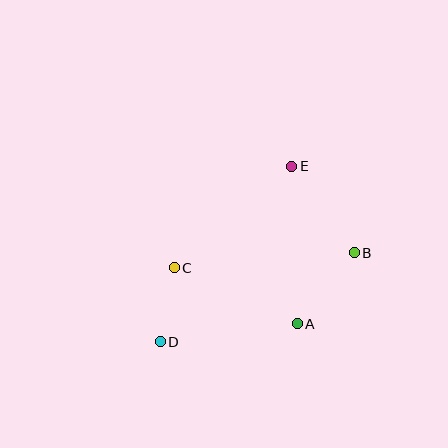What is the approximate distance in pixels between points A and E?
The distance between A and E is approximately 158 pixels.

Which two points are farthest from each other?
Points D and E are farthest from each other.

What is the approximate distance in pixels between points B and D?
The distance between B and D is approximately 213 pixels.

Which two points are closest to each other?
Points C and D are closest to each other.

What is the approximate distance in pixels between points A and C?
The distance between A and C is approximately 135 pixels.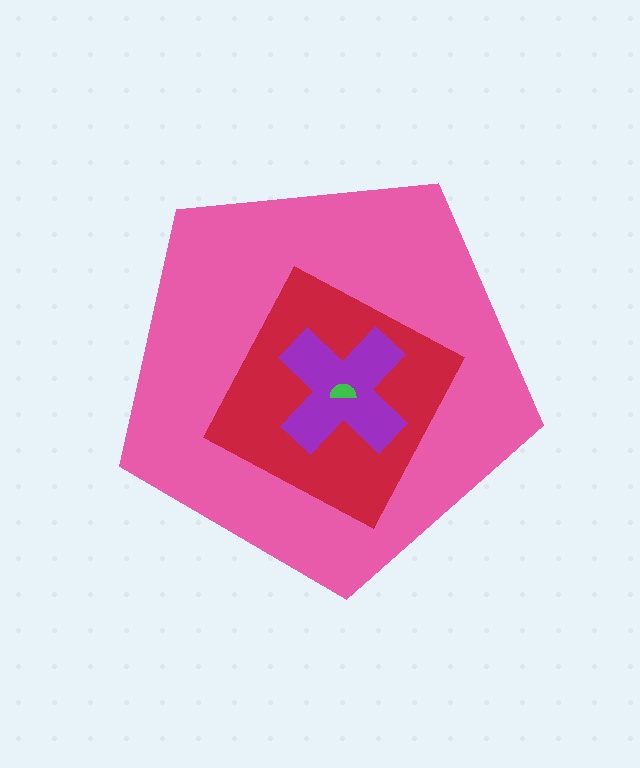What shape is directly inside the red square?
The purple cross.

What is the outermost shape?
The pink pentagon.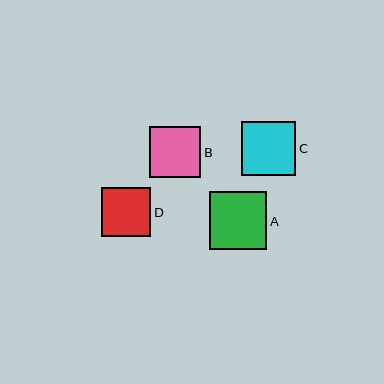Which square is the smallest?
Square D is the smallest with a size of approximately 50 pixels.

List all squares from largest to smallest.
From largest to smallest: A, C, B, D.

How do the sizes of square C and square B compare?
Square C and square B are approximately the same size.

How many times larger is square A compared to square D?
Square A is approximately 1.2 times the size of square D.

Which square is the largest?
Square A is the largest with a size of approximately 57 pixels.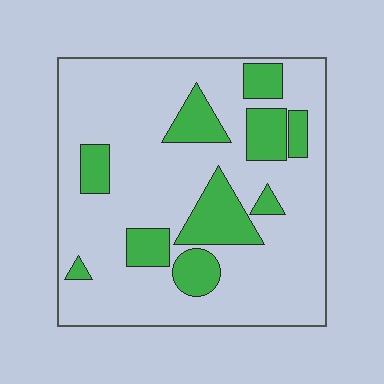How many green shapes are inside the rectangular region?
10.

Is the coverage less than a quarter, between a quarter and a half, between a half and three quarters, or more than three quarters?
Less than a quarter.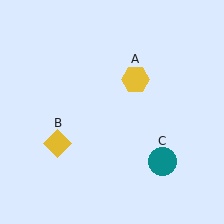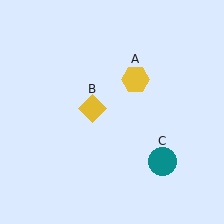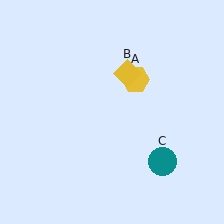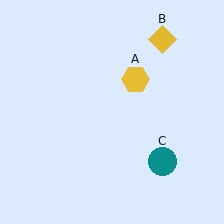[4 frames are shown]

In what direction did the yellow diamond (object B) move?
The yellow diamond (object B) moved up and to the right.